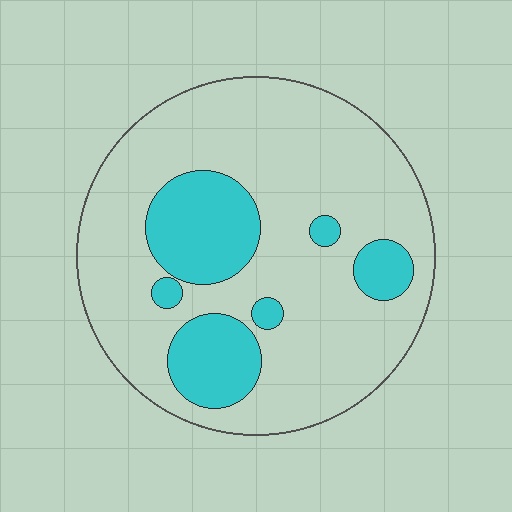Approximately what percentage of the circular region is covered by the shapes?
Approximately 25%.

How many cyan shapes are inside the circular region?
6.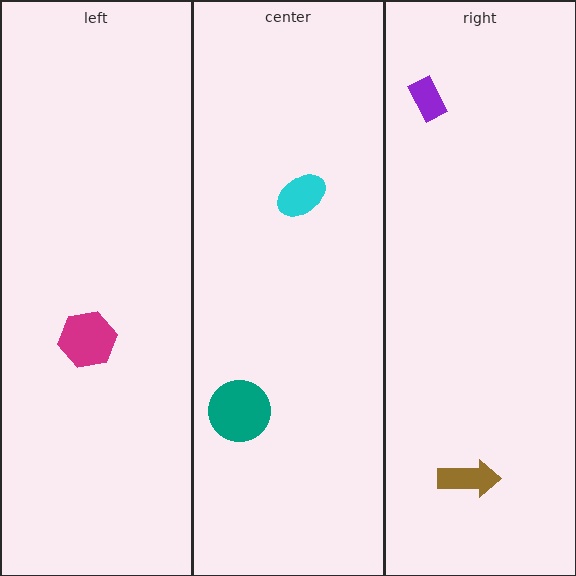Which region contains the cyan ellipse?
The center region.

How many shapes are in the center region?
2.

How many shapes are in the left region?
1.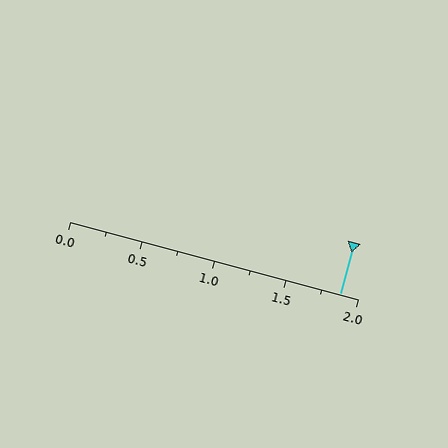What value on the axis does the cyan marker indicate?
The marker indicates approximately 1.88.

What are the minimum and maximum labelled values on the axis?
The axis runs from 0.0 to 2.0.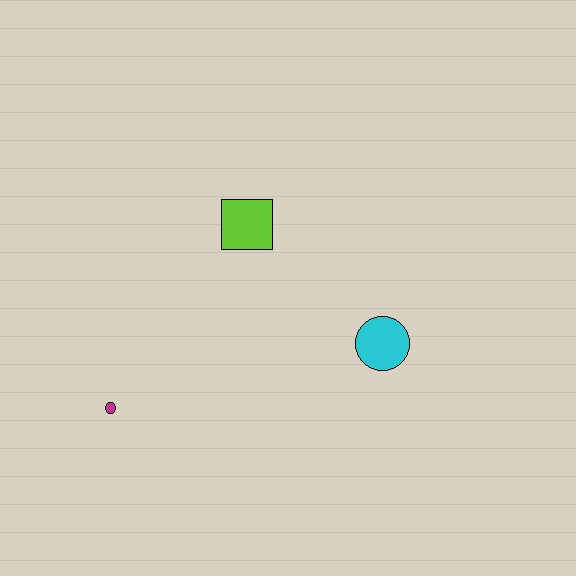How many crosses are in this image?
There are no crosses.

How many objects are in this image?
There are 3 objects.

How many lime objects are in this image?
There is 1 lime object.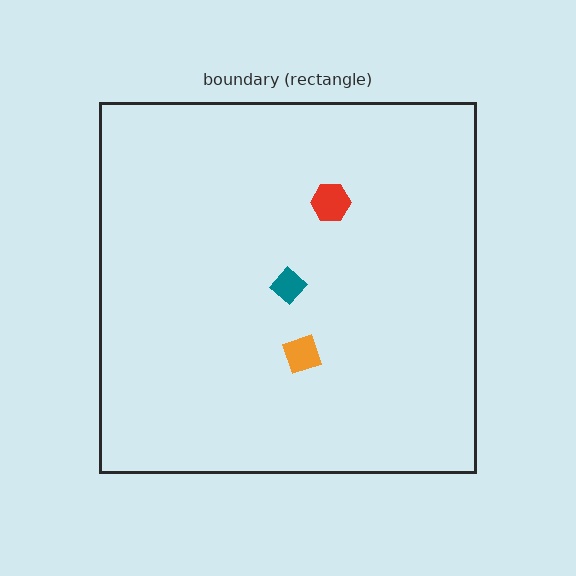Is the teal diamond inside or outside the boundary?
Inside.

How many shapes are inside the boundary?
3 inside, 0 outside.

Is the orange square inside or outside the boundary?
Inside.